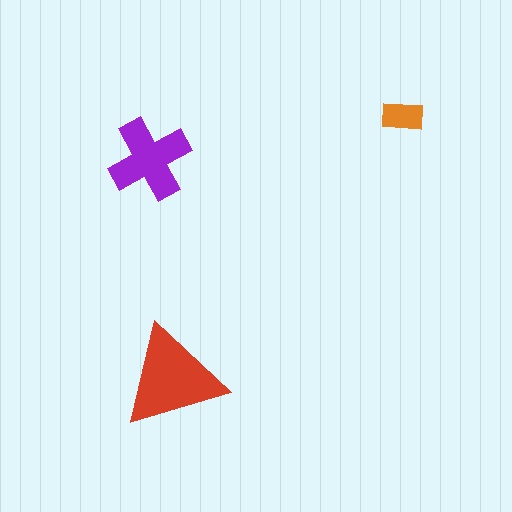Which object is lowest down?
The red triangle is bottommost.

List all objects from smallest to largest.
The orange rectangle, the purple cross, the red triangle.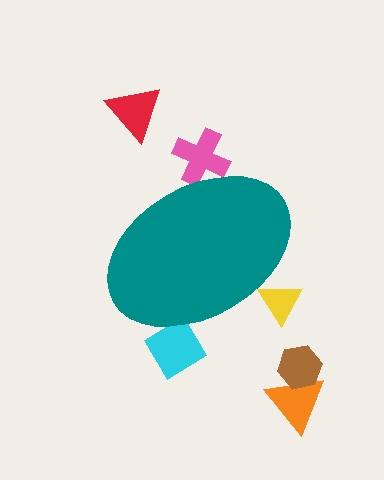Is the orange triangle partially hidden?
No, the orange triangle is fully visible.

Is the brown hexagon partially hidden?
No, the brown hexagon is fully visible.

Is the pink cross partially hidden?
Yes, the pink cross is partially hidden behind the teal ellipse.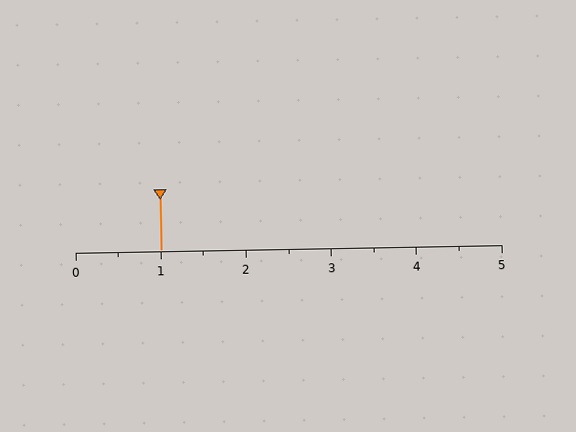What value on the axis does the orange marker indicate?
The marker indicates approximately 1.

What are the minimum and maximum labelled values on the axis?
The axis runs from 0 to 5.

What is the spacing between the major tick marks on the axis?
The major ticks are spaced 1 apart.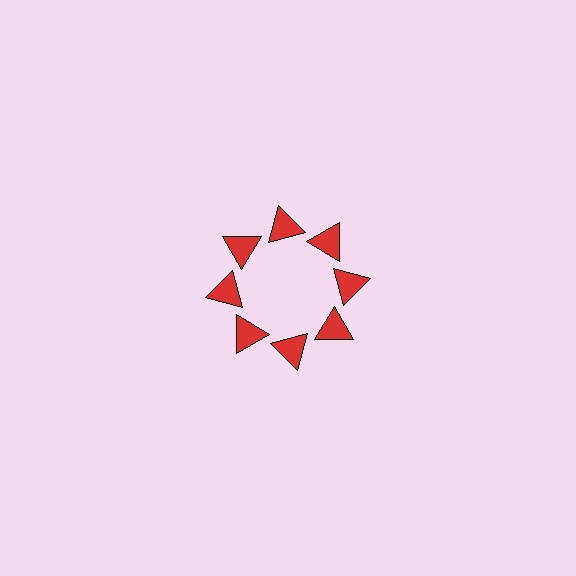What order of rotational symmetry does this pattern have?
This pattern has 8-fold rotational symmetry.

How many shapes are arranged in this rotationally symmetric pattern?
There are 8 shapes, arranged in 8 groups of 1.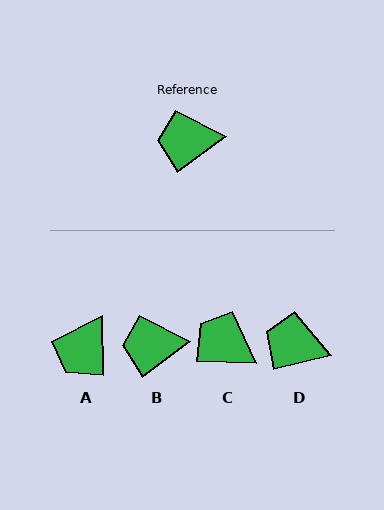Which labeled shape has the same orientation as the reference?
B.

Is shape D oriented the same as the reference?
No, it is off by about 23 degrees.